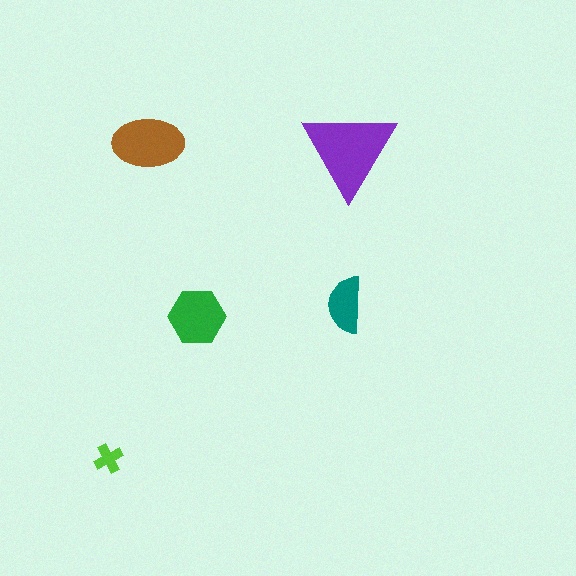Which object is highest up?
The brown ellipse is topmost.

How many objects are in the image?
There are 5 objects in the image.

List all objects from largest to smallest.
The purple triangle, the brown ellipse, the green hexagon, the teal semicircle, the lime cross.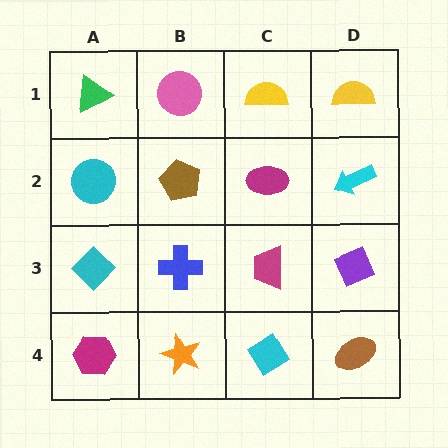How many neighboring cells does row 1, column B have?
3.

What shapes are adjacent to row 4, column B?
A blue cross (row 3, column B), a magenta hexagon (row 4, column A), a cyan diamond (row 4, column C).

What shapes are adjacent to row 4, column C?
A magenta trapezoid (row 3, column C), an orange star (row 4, column B), a brown ellipse (row 4, column D).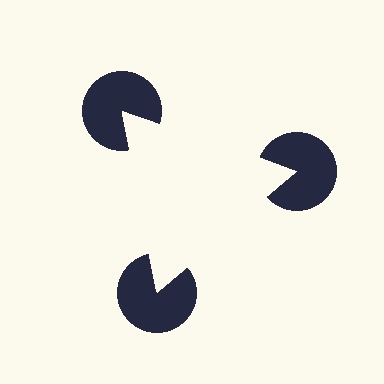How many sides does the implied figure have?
3 sides.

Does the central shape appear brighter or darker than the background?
It typically appears slightly brighter than the background, even though no actual brightness change is drawn.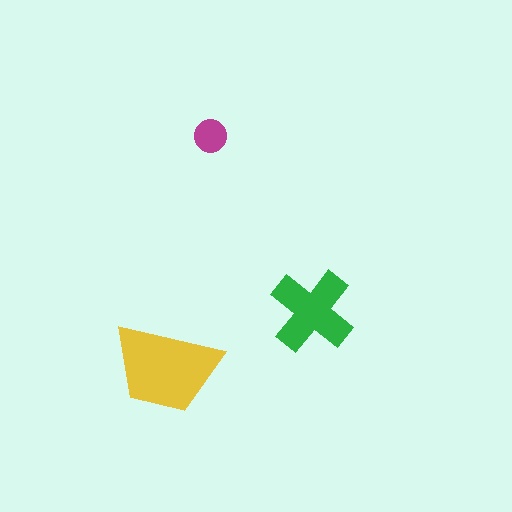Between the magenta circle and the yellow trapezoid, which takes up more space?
The yellow trapezoid.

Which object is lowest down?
The yellow trapezoid is bottommost.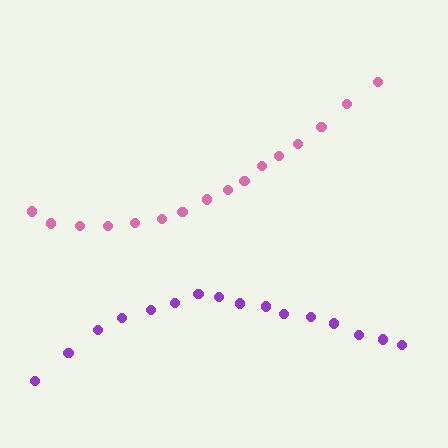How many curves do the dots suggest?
There are 2 distinct paths.